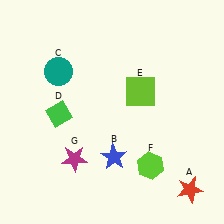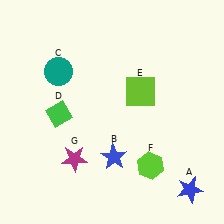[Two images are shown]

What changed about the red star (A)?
In Image 1, A is red. In Image 2, it changed to blue.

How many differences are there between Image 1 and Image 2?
There is 1 difference between the two images.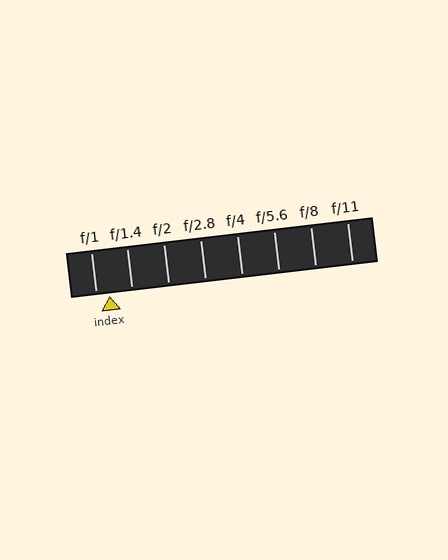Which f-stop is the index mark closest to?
The index mark is closest to f/1.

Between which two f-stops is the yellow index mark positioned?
The index mark is between f/1 and f/1.4.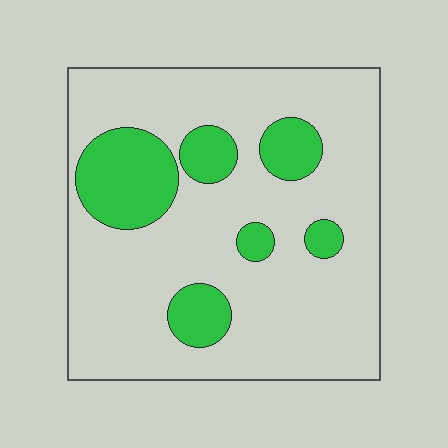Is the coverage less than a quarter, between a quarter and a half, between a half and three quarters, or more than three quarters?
Less than a quarter.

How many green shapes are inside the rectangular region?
6.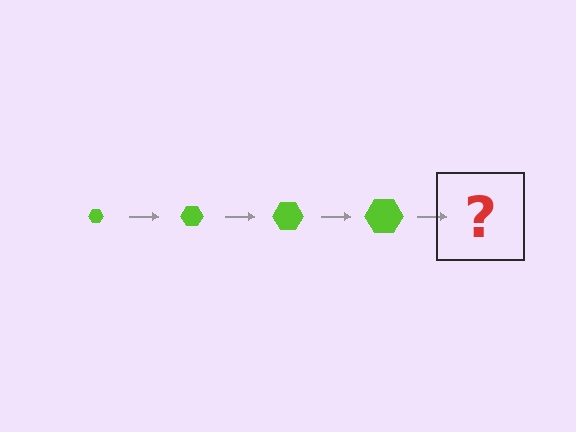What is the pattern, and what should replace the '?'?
The pattern is that the hexagon gets progressively larger each step. The '?' should be a lime hexagon, larger than the previous one.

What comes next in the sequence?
The next element should be a lime hexagon, larger than the previous one.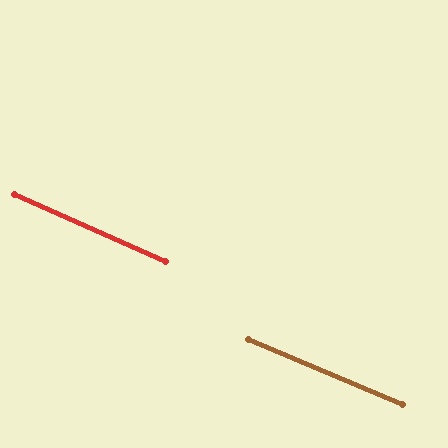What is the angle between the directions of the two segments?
Approximately 1 degree.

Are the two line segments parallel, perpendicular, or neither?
Parallel — their directions differ by only 0.8°.